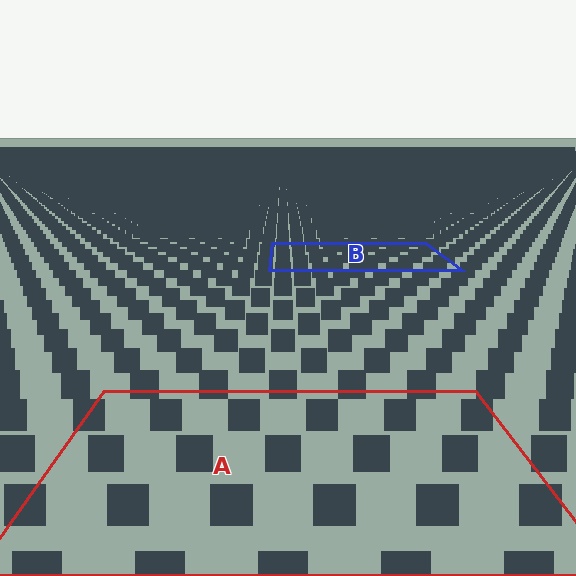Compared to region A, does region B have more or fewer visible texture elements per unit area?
Region B has more texture elements per unit area — they are packed more densely because it is farther away.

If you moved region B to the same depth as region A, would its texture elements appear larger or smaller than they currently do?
They would appear larger. At a closer depth, the same texture elements are projected at a bigger on-screen size.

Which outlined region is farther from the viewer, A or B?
Region B is farther from the viewer — the texture elements inside it appear smaller and more densely packed.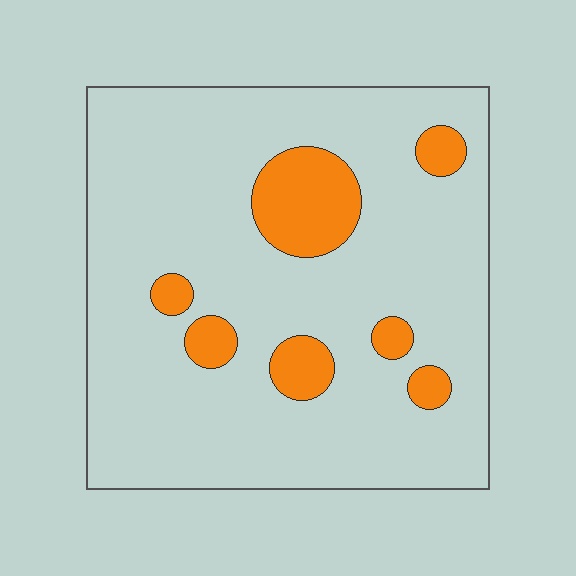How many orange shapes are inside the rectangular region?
7.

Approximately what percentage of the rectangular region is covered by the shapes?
Approximately 15%.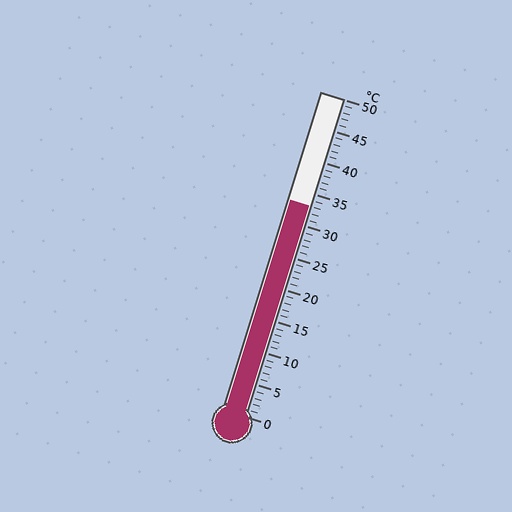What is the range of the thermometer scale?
The thermometer scale ranges from 0°C to 50°C.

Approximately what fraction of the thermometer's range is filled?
The thermometer is filled to approximately 65% of its range.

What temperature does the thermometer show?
The thermometer shows approximately 33°C.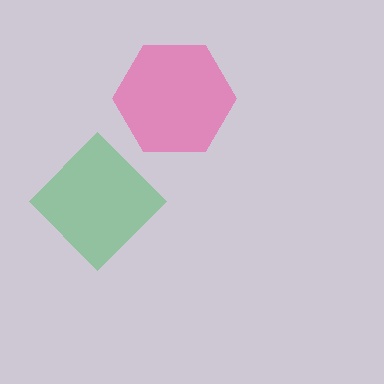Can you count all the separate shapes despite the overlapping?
Yes, there are 2 separate shapes.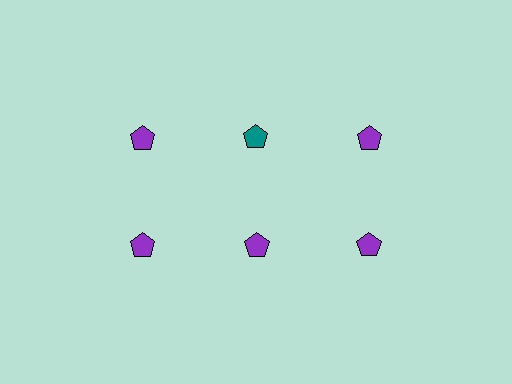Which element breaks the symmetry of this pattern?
The teal pentagon in the top row, second from left column breaks the symmetry. All other shapes are purple pentagons.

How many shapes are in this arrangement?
There are 6 shapes arranged in a grid pattern.